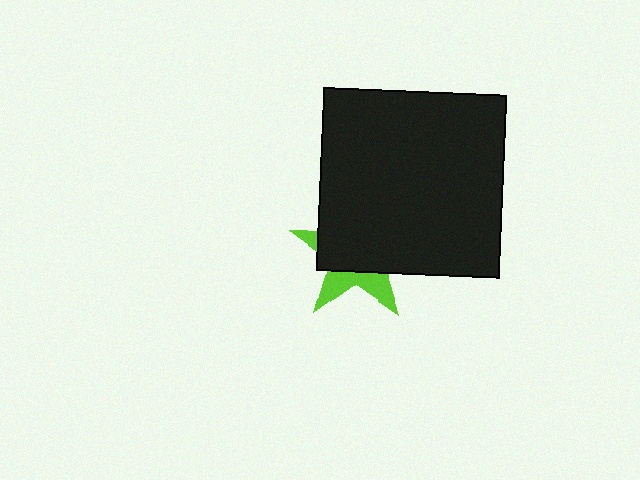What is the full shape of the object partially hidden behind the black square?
The partially hidden object is a lime star.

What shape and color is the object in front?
The object in front is a black square.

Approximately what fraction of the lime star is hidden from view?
Roughly 67% of the lime star is hidden behind the black square.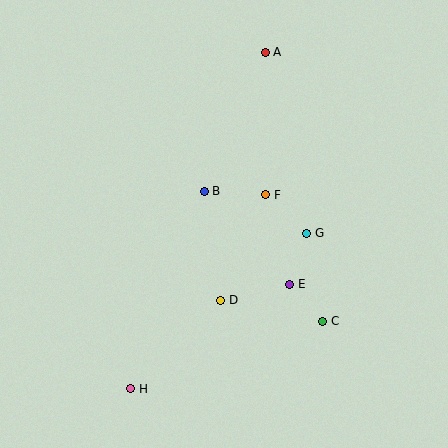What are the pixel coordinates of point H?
Point H is at (131, 389).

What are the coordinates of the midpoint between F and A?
The midpoint between F and A is at (266, 123).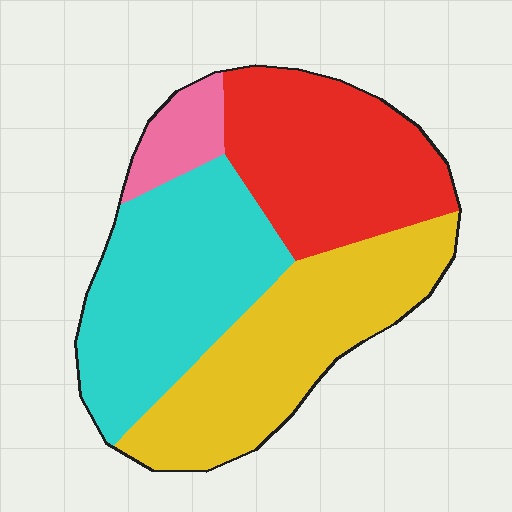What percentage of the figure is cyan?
Cyan takes up between a quarter and a half of the figure.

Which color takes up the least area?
Pink, at roughly 5%.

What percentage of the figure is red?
Red takes up about one quarter (1/4) of the figure.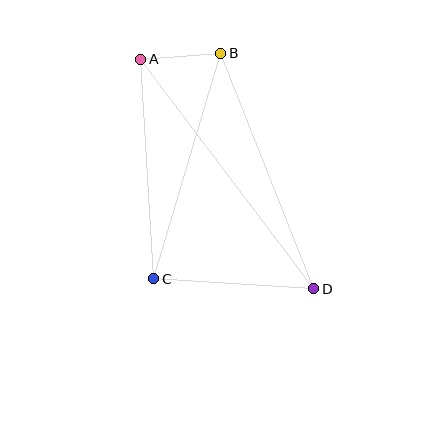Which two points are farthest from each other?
Points A and D are farthest from each other.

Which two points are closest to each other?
Points A and B are closest to each other.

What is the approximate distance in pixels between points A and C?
The distance between A and C is approximately 220 pixels.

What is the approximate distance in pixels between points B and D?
The distance between B and D is approximately 253 pixels.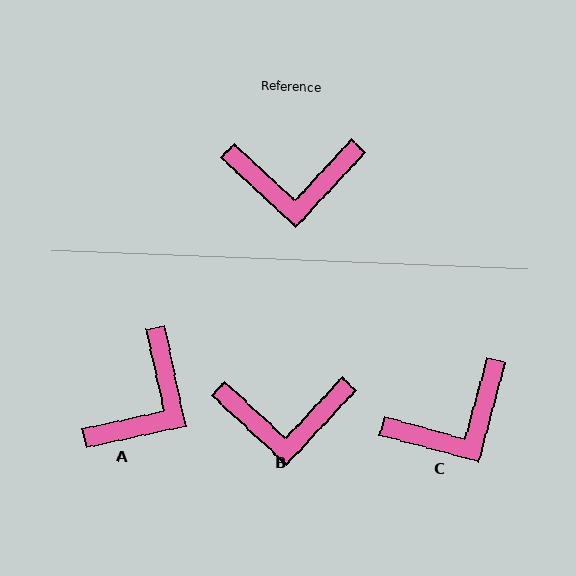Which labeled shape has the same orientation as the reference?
B.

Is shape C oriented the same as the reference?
No, it is off by about 28 degrees.